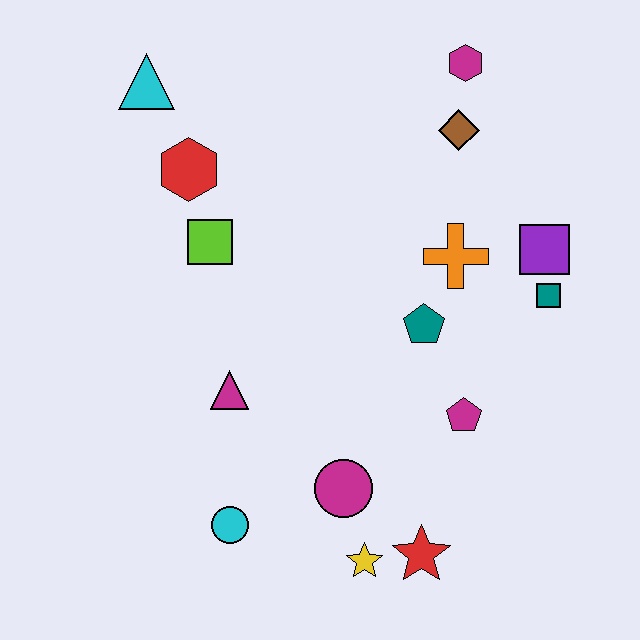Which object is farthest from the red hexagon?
The red star is farthest from the red hexagon.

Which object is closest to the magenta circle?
The yellow star is closest to the magenta circle.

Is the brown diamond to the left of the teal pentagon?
No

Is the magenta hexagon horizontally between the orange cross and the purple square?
Yes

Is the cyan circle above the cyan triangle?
No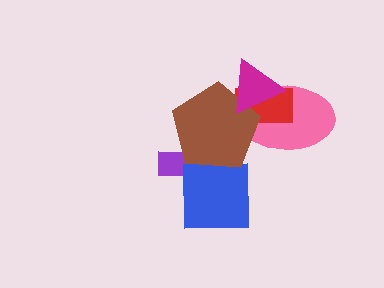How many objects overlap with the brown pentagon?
5 objects overlap with the brown pentagon.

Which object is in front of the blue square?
The brown pentagon is in front of the blue square.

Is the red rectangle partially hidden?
Yes, it is partially covered by another shape.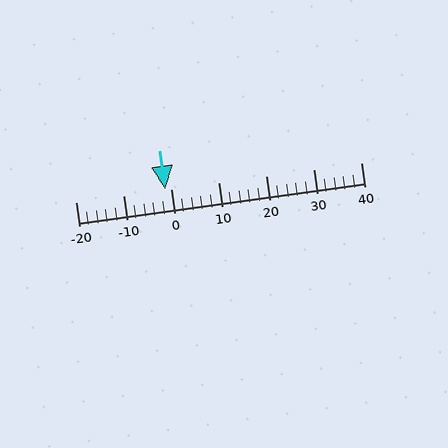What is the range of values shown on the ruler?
The ruler shows values from -20 to 40.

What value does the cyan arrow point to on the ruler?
The cyan arrow points to approximately -1.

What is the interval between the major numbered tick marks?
The major tick marks are spaced 10 units apart.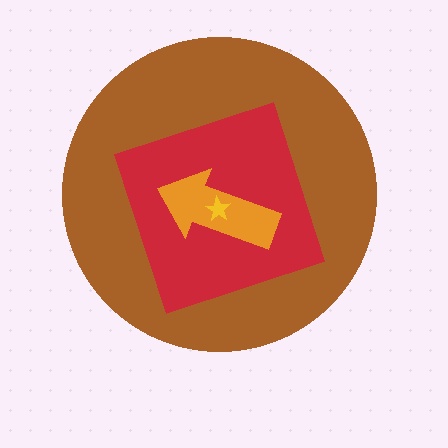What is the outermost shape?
The brown circle.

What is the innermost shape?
The yellow star.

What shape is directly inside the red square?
The orange arrow.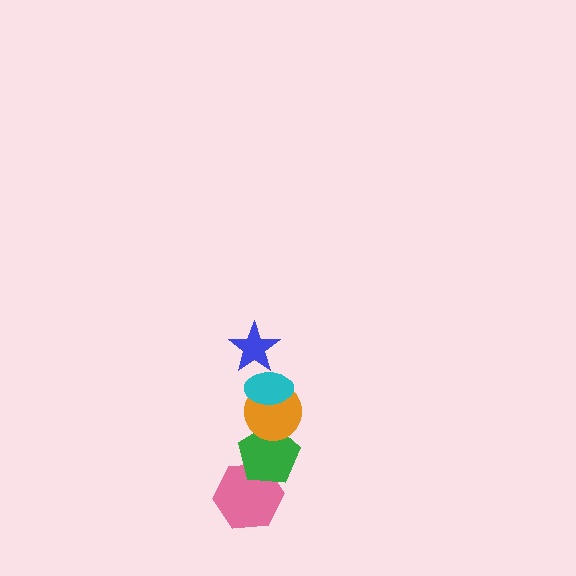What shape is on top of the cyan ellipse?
The blue star is on top of the cyan ellipse.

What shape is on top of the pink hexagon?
The green pentagon is on top of the pink hexagon.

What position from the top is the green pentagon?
The green pentagon is 4th from the top.